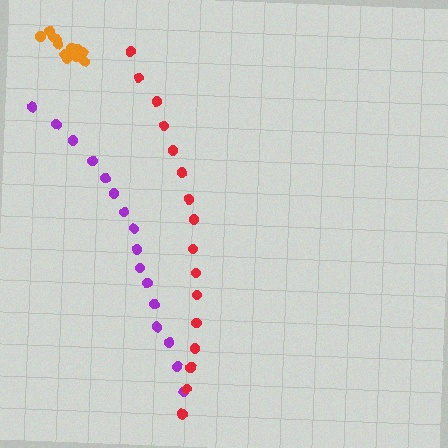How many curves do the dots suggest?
There are 3 distinct paths.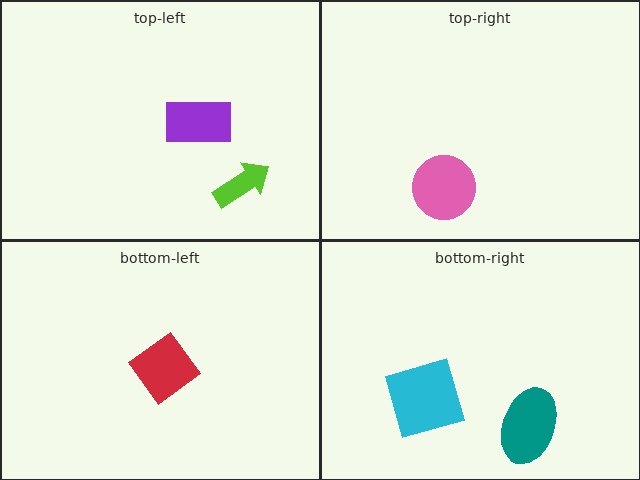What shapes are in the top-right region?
The pink circle.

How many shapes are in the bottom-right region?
2.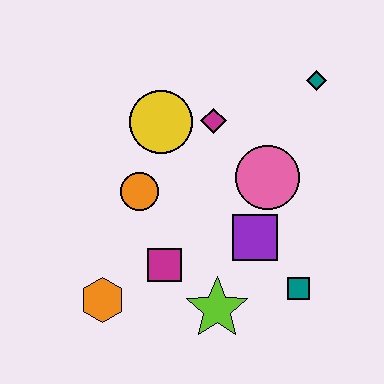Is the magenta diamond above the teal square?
Yes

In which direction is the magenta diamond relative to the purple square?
The magenta diamond is above the purple square.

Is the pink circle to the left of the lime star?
No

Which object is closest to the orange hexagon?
The magenta square is closest to the orange hexagon.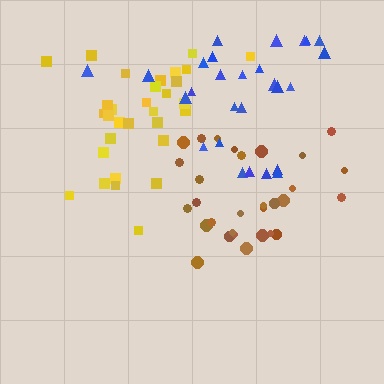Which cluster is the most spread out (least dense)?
Blue.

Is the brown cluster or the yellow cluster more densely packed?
Brown.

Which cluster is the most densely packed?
Brown.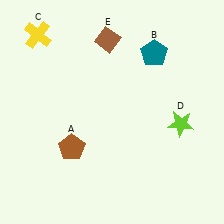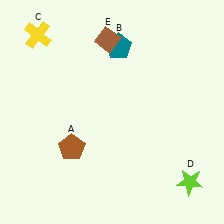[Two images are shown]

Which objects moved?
The objects that moved are: the teal pentagon (B), the lime star (D).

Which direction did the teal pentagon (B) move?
The teal pentagon (B) moved left.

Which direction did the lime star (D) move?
The lime star (D) moved down.